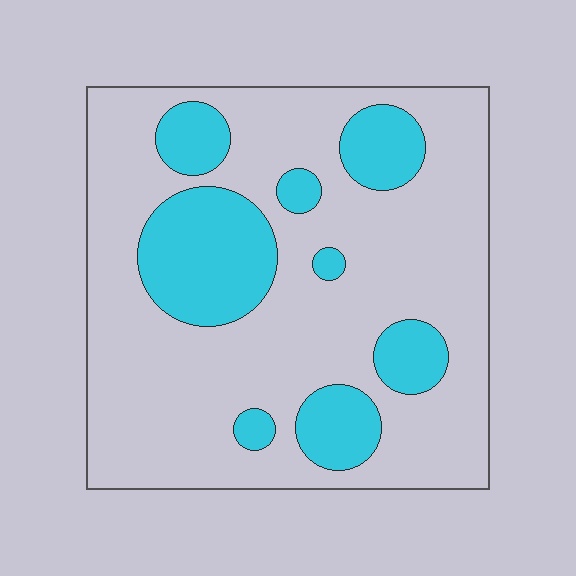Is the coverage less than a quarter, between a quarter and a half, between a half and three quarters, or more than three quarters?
Less than a quarter.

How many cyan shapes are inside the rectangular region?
8.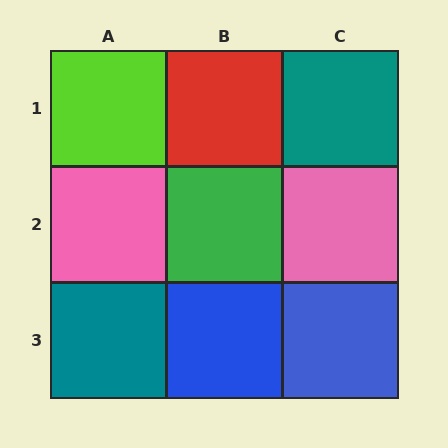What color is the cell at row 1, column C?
Teal.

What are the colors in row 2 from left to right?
Pink, green, pink.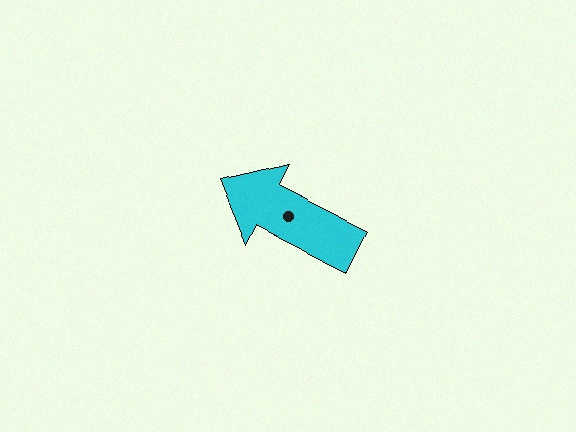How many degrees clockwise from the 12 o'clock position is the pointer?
Approximately 297 degrees.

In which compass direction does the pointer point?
Northwest.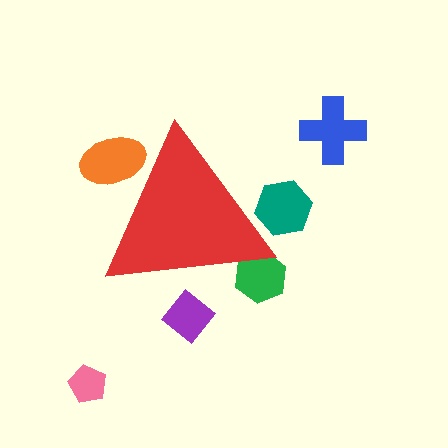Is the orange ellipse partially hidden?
Yes, the orange ellipse is partially hidden behind the red triangle.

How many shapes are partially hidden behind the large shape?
4 shapes are partially hidden.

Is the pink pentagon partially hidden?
No, the pink pentagon is fully visible.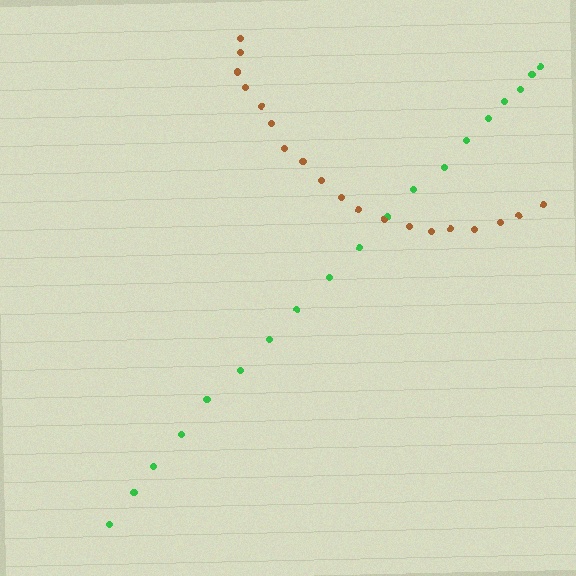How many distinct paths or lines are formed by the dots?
There are 2 distinct paths.